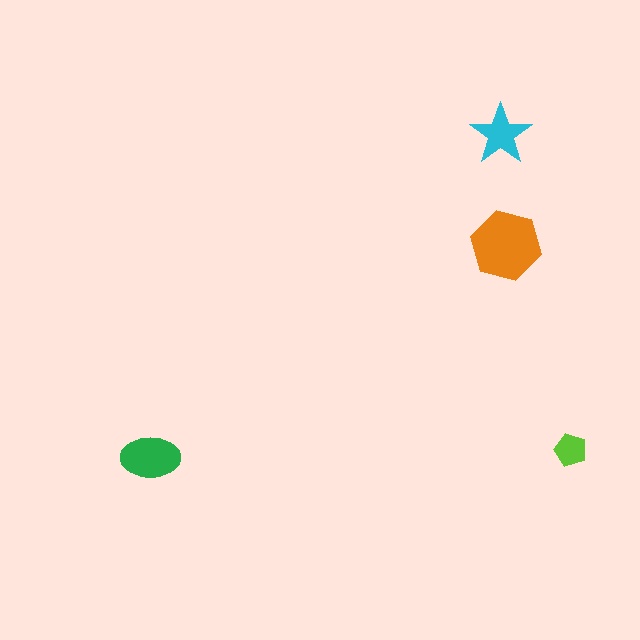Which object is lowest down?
The green ellipse is bottommost.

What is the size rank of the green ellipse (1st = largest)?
2nd.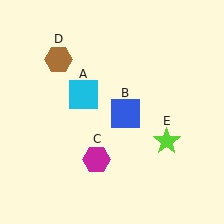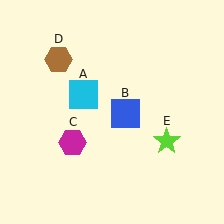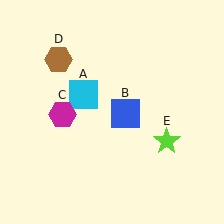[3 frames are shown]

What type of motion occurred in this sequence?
The magenta hexagon (object C) rotated clockwise around the center of the scene.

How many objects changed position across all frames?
1 object changed position: magenta hexagon (object C).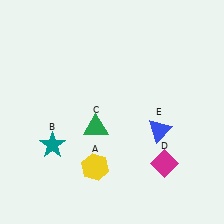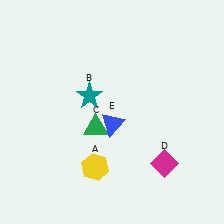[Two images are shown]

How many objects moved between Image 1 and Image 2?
2 objects moved between the two images.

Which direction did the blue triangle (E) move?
The blue triangle (E) moved left.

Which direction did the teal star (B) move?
The teal star (B) moved up.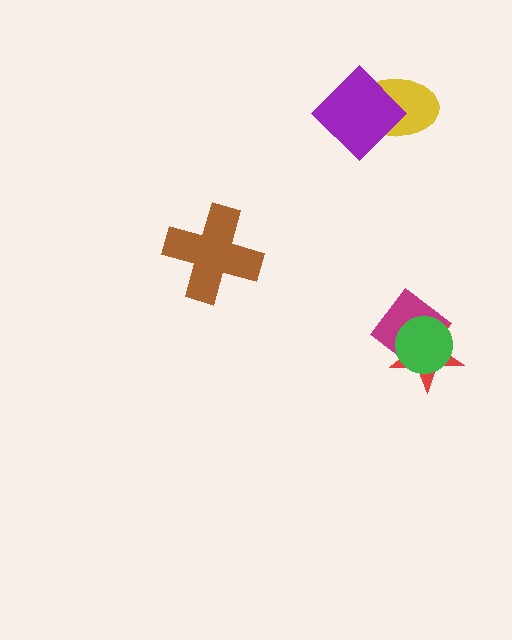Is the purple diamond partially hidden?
No, no other shape covers it.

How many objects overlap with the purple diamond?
1 object overlaps with the purple diamond.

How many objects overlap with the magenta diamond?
2 objects overlap with the magenta diamond.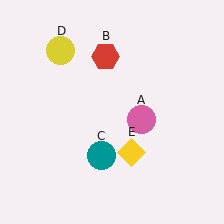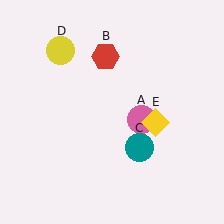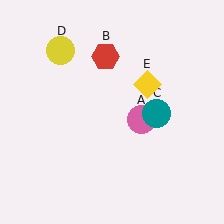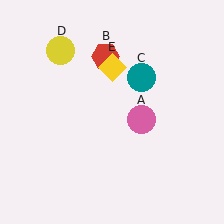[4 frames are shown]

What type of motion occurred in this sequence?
The teal circle (object C), yellow diamond (object E) rotated counterclockwise around the center of the scene.